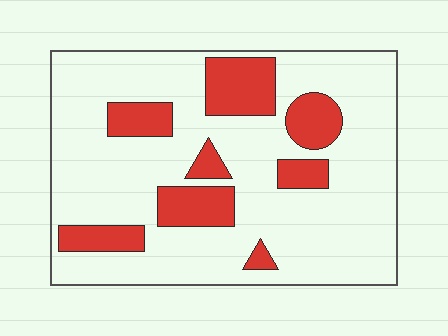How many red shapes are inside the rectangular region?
8.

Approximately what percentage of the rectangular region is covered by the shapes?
Approximately 20%.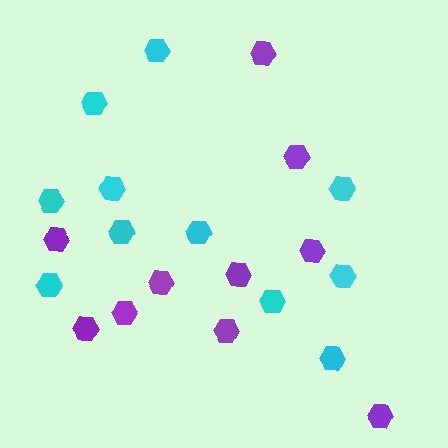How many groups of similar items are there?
There are 2 groups: one group of cyan hexagons (11) and one group of purple hexagons (10).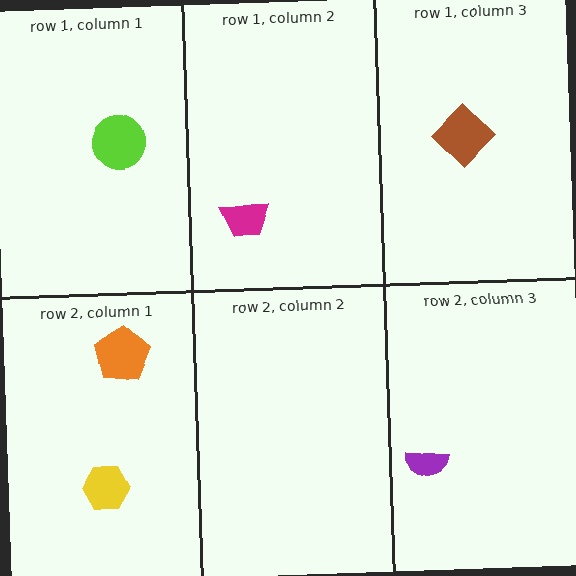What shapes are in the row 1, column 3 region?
The brown diamond.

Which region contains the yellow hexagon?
The row 2, column 1 region.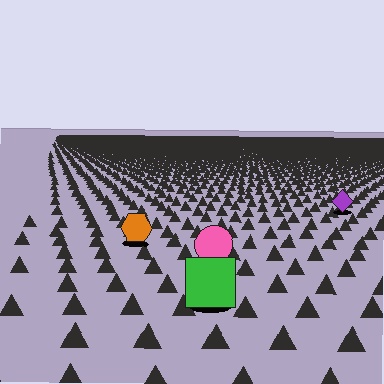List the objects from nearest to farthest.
From nearest to farthest: the green square, the pink circle, the orange hexagon, the purple diamond.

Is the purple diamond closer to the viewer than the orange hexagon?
No. The orange hexagon is closer — you can tell from the texture gradient: the ground texture is coarser near it.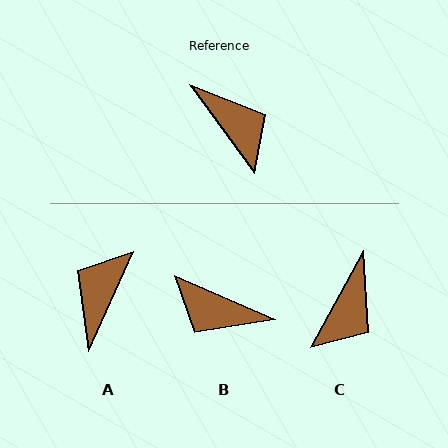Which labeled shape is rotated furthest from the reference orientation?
B, about 149 degrees away.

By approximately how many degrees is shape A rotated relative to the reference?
Approximately 119 degrees counter-clockwise.